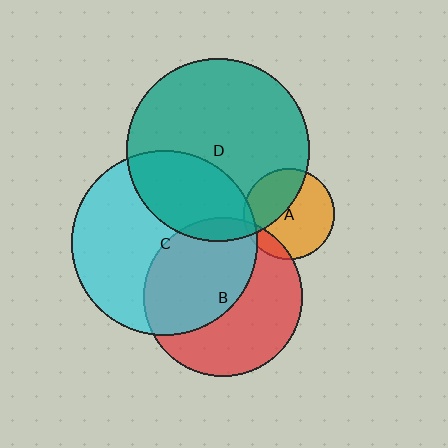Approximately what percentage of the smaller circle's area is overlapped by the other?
Approximately 5%.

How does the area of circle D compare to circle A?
Approximately 4.0 times.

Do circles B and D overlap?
Yes.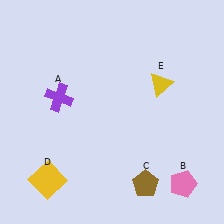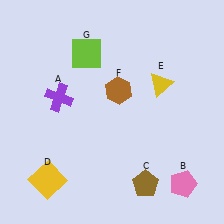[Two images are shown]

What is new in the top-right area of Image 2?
A brown hexagon (F) was added in the top-right area of Image 2.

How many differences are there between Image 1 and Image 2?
There are 2 differences between the two images.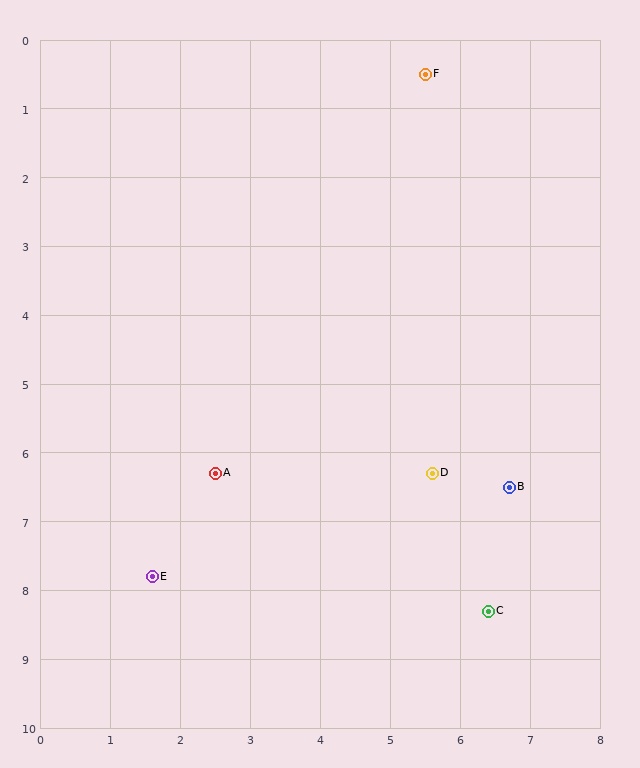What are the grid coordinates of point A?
Point A is at approximately (2.5, 6.3).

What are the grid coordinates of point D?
Point D is at approximately (5.6, 6.3).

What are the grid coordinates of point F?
Point F is at approximately (5.5, 0.5).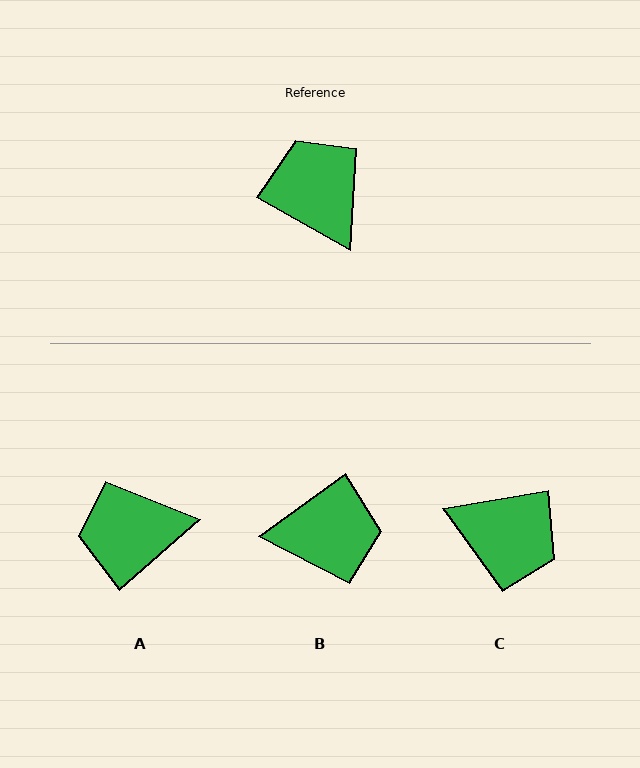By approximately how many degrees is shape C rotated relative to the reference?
Approximately 141 degrees clockwise.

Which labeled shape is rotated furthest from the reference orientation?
C, about 141 degrees away.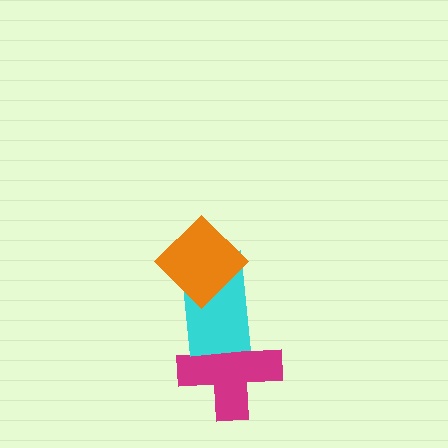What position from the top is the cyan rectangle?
The cyan rectangle is 2nd from the top.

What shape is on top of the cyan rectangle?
The orange diamond is on top of the cyan rectangle.